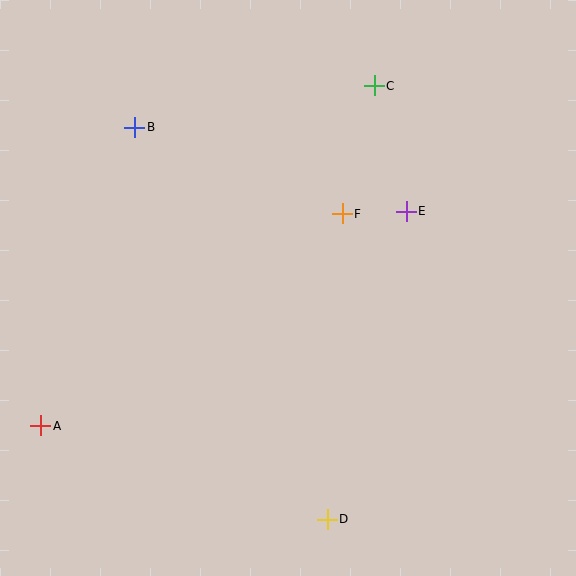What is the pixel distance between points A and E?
The distance between A and E is 424 pixels.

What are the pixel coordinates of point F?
Point F is at (342, 214).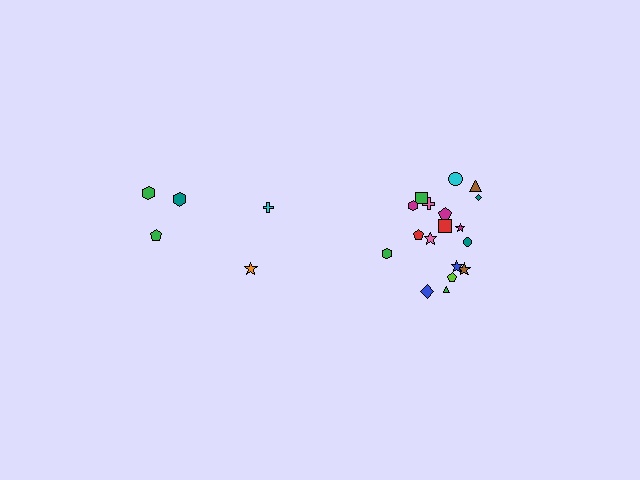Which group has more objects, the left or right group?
The right group.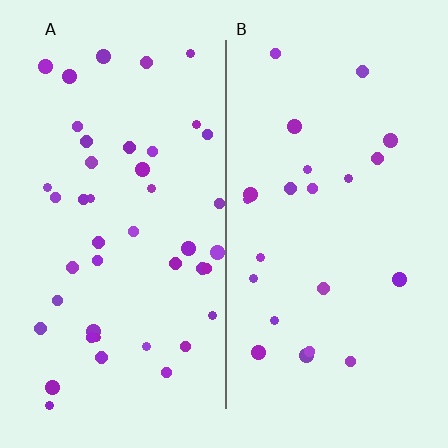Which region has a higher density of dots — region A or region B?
A (the left).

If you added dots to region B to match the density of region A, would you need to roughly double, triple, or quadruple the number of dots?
Approximately double.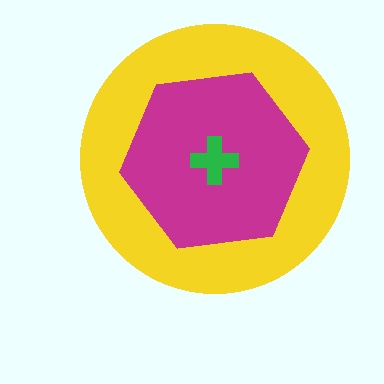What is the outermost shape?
The yellow circle.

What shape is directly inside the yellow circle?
The magenta hexagon.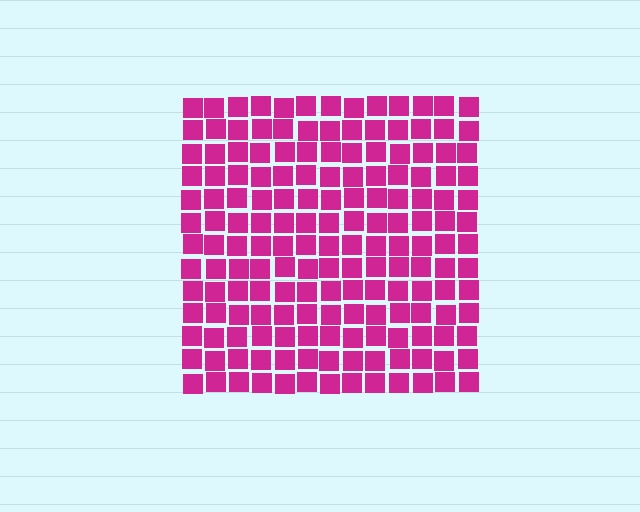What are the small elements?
The small elements are squares.